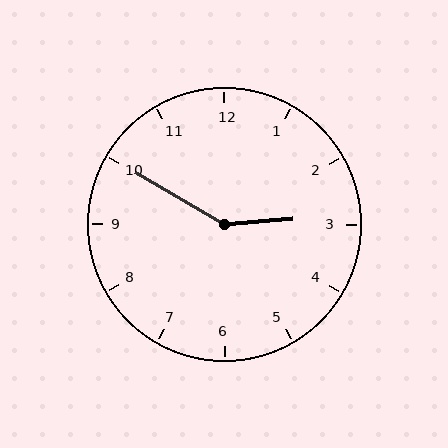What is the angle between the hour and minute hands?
Approximately 145 degrees.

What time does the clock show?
2:50.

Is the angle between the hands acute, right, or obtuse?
It is obtuse.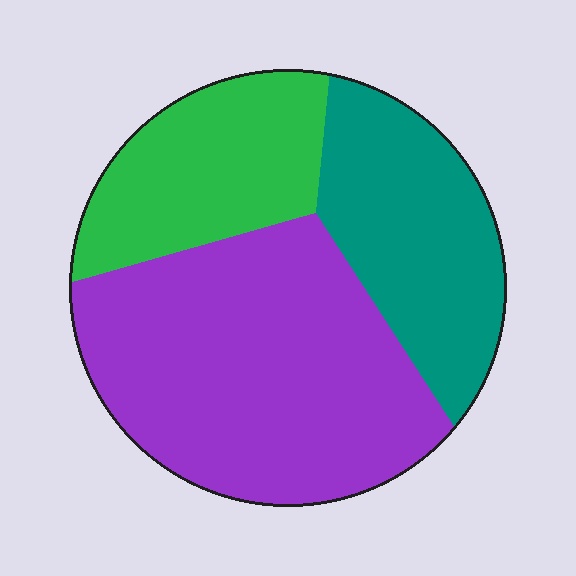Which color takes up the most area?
Purple, at roughly 50%.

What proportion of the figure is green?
Green takes up about one quarter (1/4) of the figure.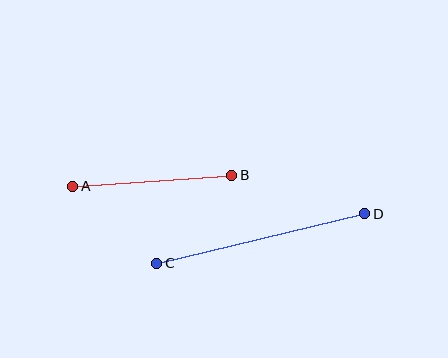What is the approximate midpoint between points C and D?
The midpoint is at approximately (261, 238) pixels.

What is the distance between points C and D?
The distance is approximately 213 pixels.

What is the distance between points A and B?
The distance is approximately 159 pixels.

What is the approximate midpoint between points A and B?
The midpoint is at approximately (152, 181) pixels.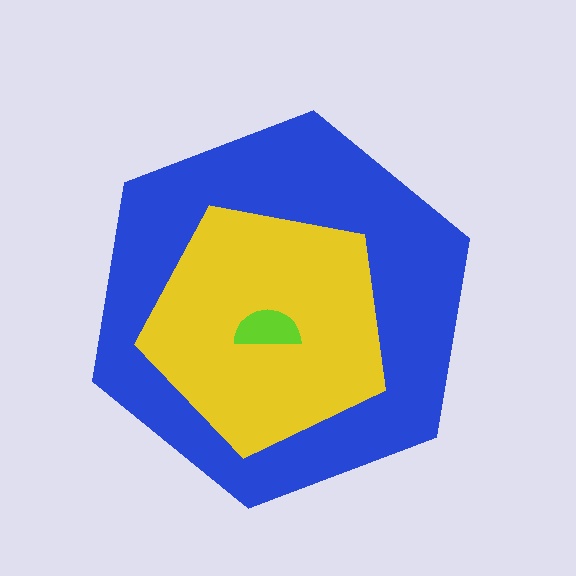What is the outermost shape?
The blue hexagon.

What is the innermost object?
The lime semicircle.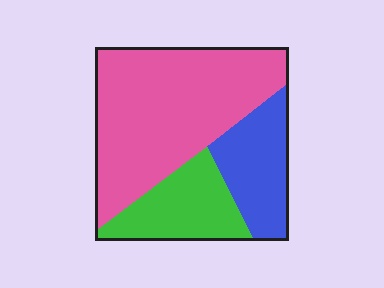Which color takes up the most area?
Pink, at roughly 55%.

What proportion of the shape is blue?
Blue takes up between a sixth and a third of the shape.